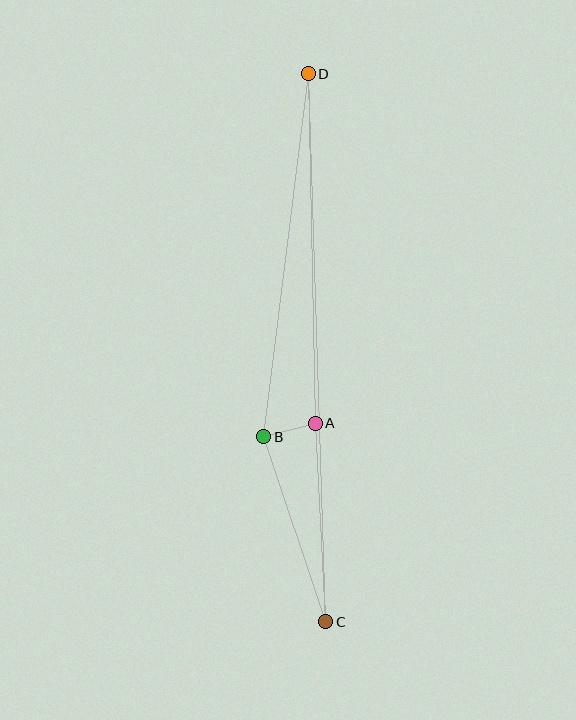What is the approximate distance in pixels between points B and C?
The distance between B and C is approximately 195 pixels.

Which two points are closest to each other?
Points A and B are closest to each other.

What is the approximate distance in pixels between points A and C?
The distance between A and C is approximately 199 pixels.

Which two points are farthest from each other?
Points C and D are farthest from each other.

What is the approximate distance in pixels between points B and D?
The distance between B and D is approximately 366 pixels.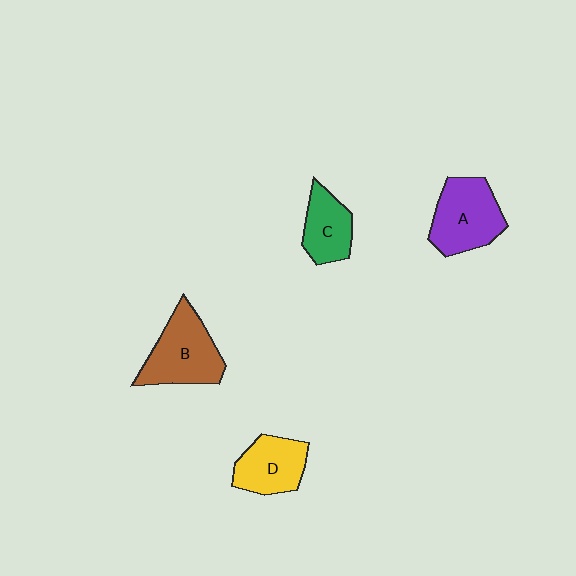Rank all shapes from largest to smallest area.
From largest to smallest: B (brown), A (purple), D (yellow), C (green).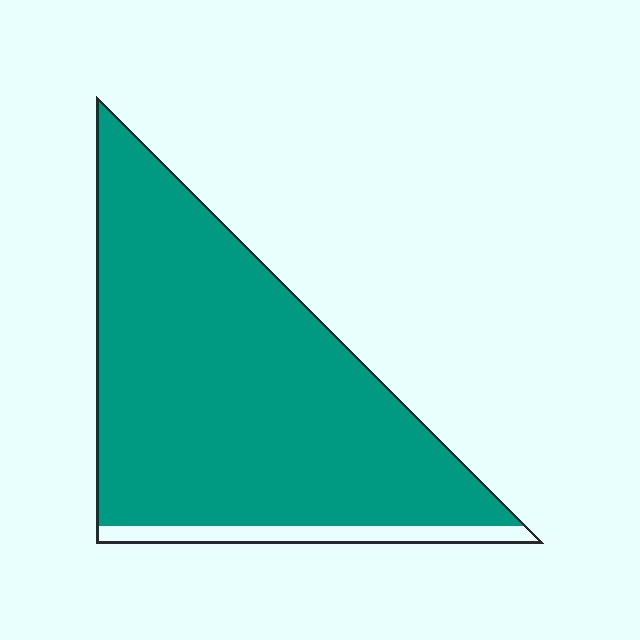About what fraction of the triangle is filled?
About nine tenths (9/10).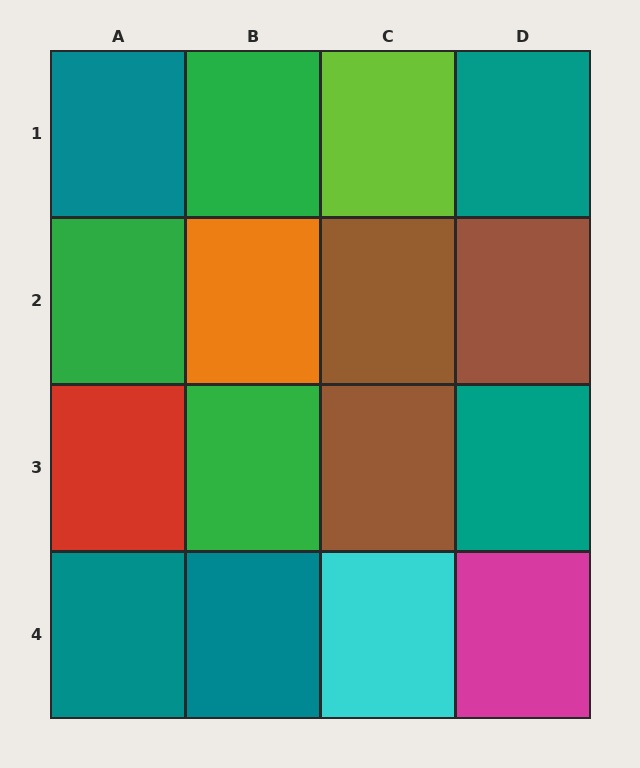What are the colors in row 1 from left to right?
Teal, green, lime, teal.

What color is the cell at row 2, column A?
Green.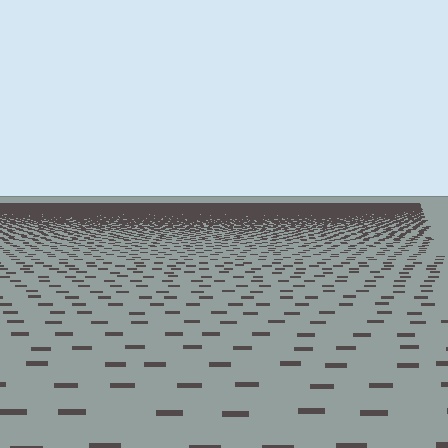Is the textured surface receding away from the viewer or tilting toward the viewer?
The surface is receding away from the viewer. Texture elements get smaller and denser toward the top.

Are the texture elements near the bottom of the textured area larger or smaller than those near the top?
Larger. Near the bottom, elements are closer to the viewer and appear at a bigger on-screen size.